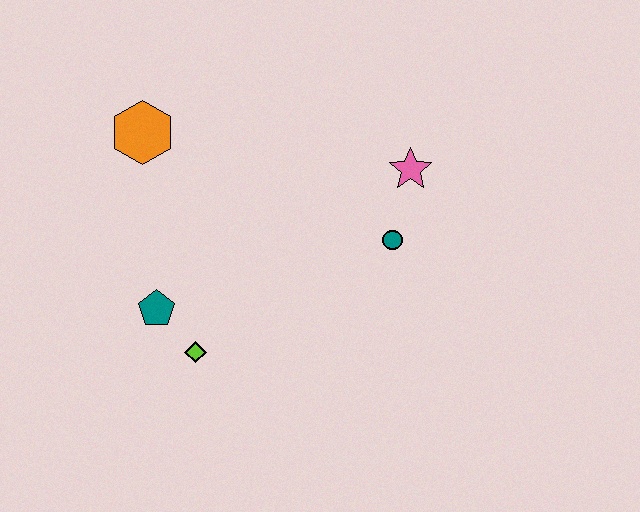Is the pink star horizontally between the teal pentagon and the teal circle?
No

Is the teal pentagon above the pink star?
No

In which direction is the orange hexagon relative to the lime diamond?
The orange hexagon is above the lime diamond.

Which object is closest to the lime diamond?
The teal pentagon is closest to the lime diamond.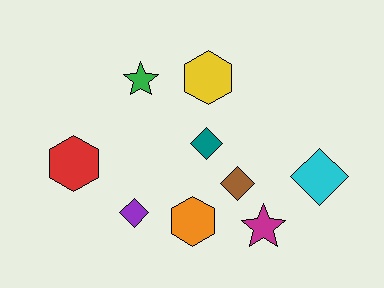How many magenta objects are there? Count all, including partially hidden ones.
There is 1 magenta object.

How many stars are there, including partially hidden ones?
There are 2 stars.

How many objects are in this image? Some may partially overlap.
There are 9 objects.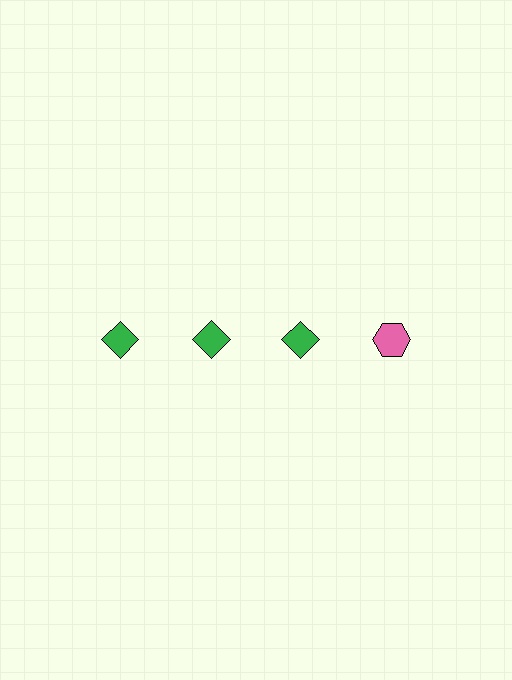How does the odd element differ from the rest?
It differs in both color (pink instead of green) and shape (hexagon instead of diamond).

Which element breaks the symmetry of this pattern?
The pink hexagon in the top row, second from right column breaks the symmetry. All other shapes are green diamonds.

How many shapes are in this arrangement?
There are 4 shapes arranged in a grid pattern.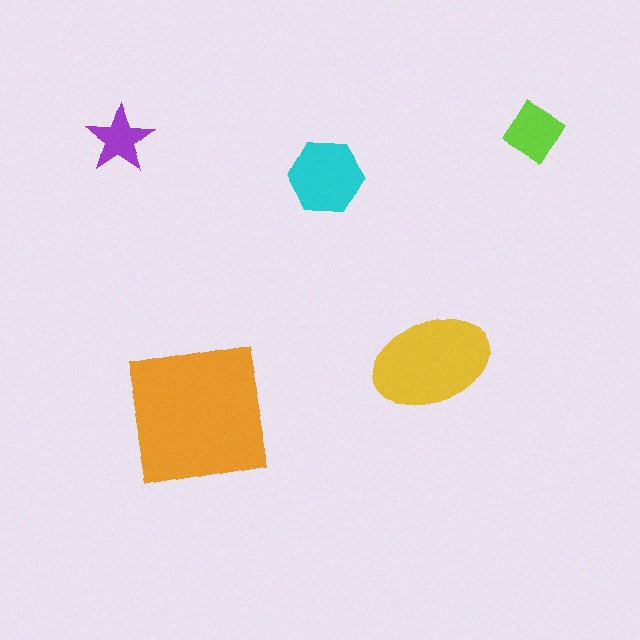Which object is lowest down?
The orange square is bottommost.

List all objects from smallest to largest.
The purple star, the lime diamond, the cyan hexagon, the yellow ellipse, the orange square.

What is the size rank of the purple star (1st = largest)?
5th.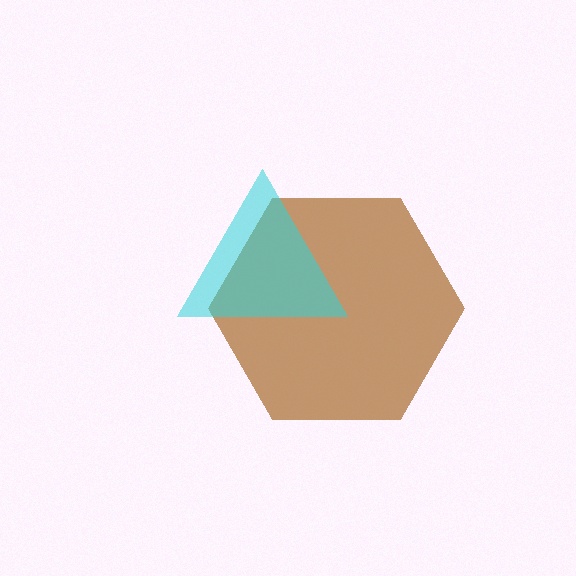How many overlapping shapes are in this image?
There are 2 overlapping shapes in the image.